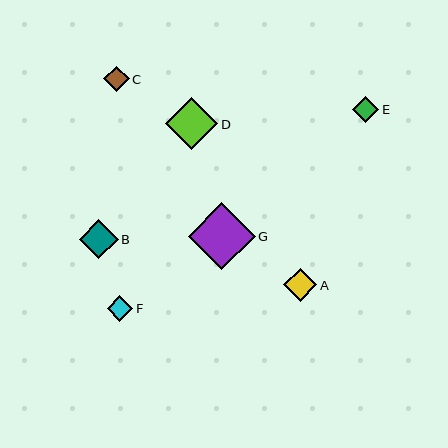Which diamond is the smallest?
Diamond C is the smallest with a size of approximately 25 pixels.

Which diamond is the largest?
Diamond G is the largest with a size of approximately 67 pixels.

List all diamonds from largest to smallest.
From largest to smallest: G, D, B, A, E, F, C.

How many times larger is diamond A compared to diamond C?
Diamond A is approximately 1.3 times the size of diamond C.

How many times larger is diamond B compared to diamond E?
Diamond B is approximately 1.5 times the size of diamond E.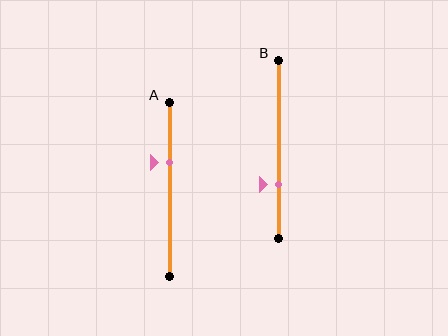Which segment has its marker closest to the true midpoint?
Segment A has its marker closest to the true midpoint.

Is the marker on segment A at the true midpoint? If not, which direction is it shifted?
No, the marker on segment A is shifted upward by about 15% of the segment length.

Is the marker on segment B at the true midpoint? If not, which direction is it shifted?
No, the marker on segment B is shifted downward by about 20% of the segment length.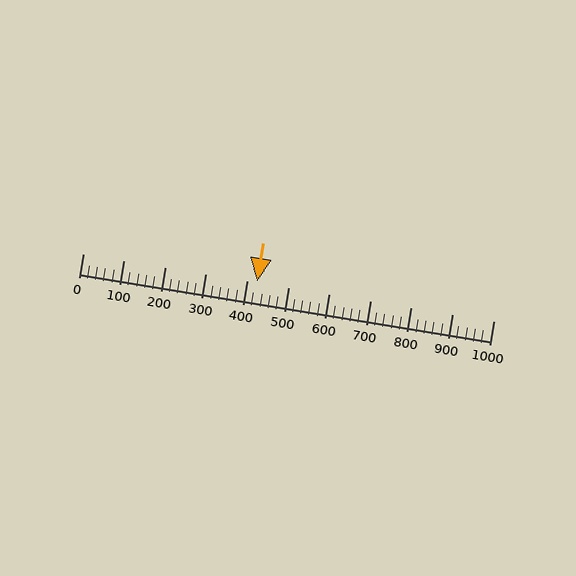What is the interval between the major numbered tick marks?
The major tick marks are spaced 100 units apart.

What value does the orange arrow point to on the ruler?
The orange arrow points to approximately 424.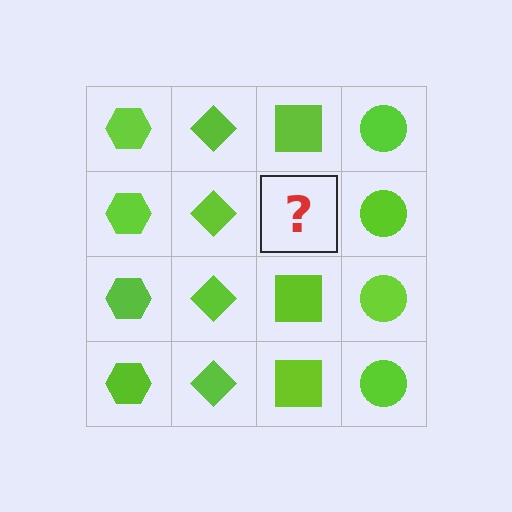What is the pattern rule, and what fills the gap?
The rule is that each column has a consistent shape. The gap should be filled with a lime square.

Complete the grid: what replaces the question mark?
The question mark should be replaced with a lime square.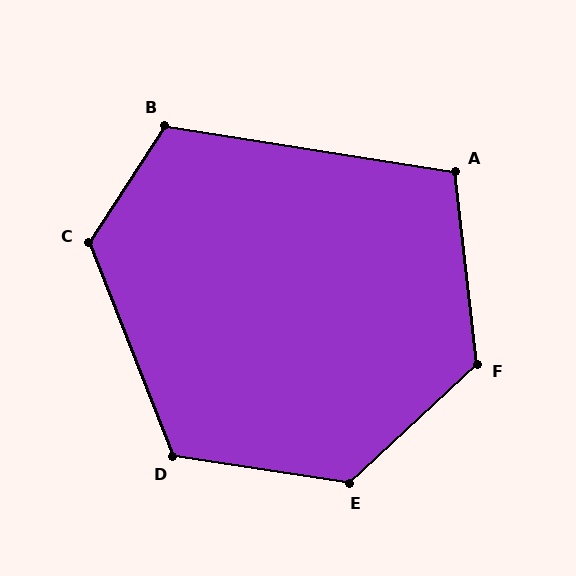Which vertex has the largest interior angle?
E, at approximately 129 degrees.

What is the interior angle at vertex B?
Approximately 114 degrees (obtuse).